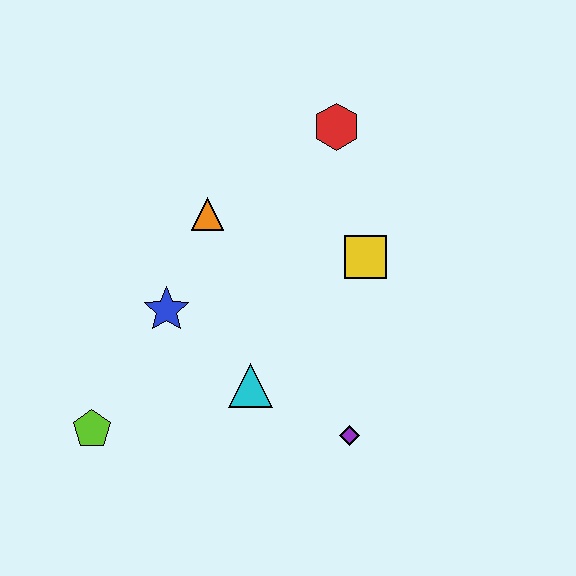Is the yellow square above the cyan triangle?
Yes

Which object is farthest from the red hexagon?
The lime pentagon is farthest from the red hexagon.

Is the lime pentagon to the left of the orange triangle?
Yes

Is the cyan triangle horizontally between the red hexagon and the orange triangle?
Yes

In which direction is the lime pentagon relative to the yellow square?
The lime pentagon is to the left of the yellow square.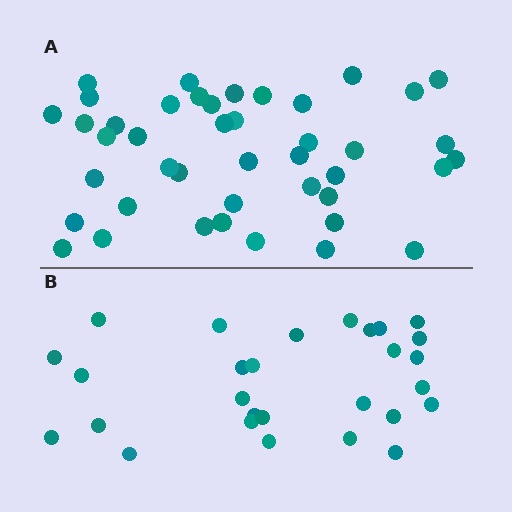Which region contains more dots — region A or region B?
Region A (the top region) has more dots.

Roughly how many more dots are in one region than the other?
Region A has approximately 15 more dots than region B.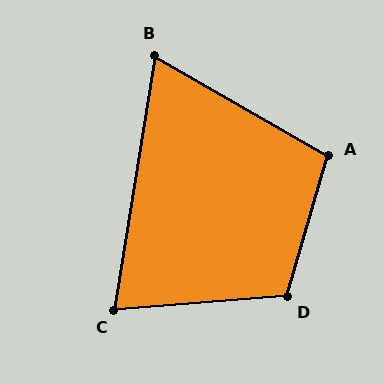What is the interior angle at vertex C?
Approximately 76 degrees (acute).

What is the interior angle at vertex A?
Approximately 104 degrees (obtuse).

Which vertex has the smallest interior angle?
B, at approximately 69 degrees.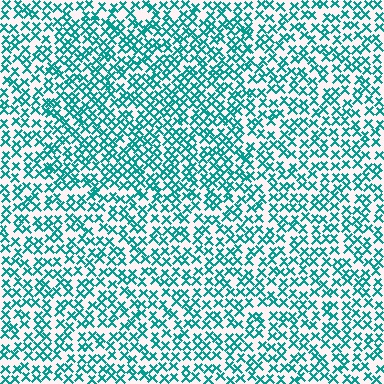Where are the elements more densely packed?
The elements are more densely packed inside the rectangle boundary.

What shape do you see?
I see a rectangle.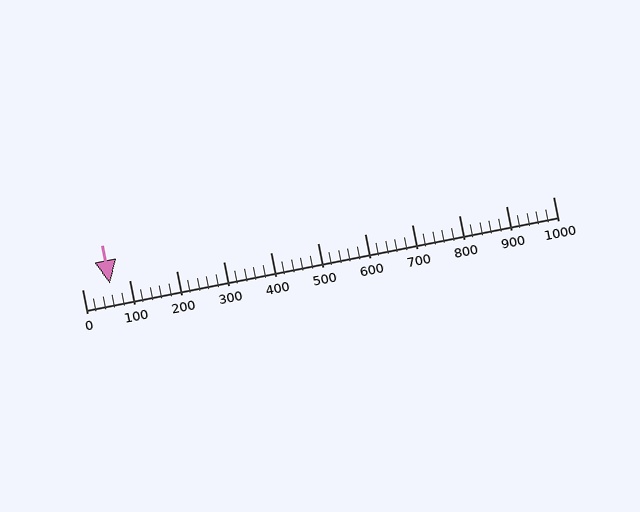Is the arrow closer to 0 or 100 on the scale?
The arrow is closer to 100.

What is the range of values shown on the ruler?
The ruler shows values from 0 to 1000.